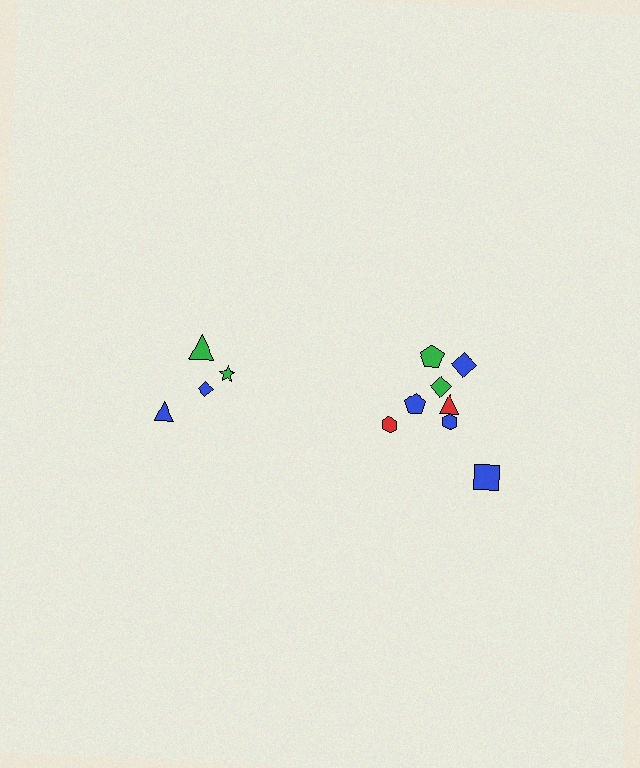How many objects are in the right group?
There are 8 objects.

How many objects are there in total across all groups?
There are 12 objects.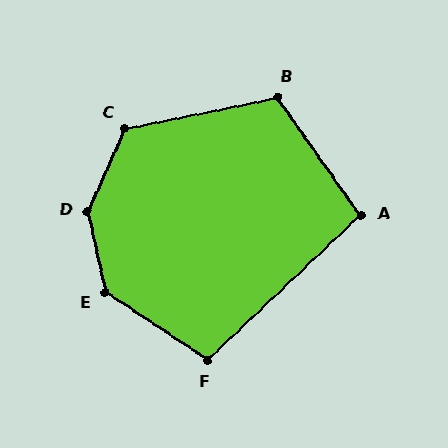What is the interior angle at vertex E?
Approximately 136 degrees (obtuse).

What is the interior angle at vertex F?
Approximately 103 degrees (obtuse).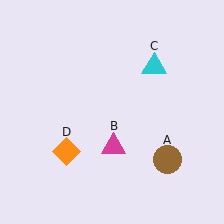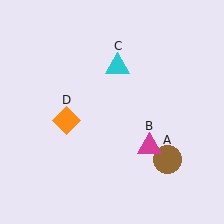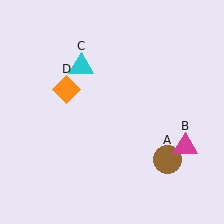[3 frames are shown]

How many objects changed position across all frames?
3 objects changed position: magenta triangle (object B), cyan triangle (object C), orange diamond (object D).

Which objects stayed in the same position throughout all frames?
Brown circle (object A) remained stationary.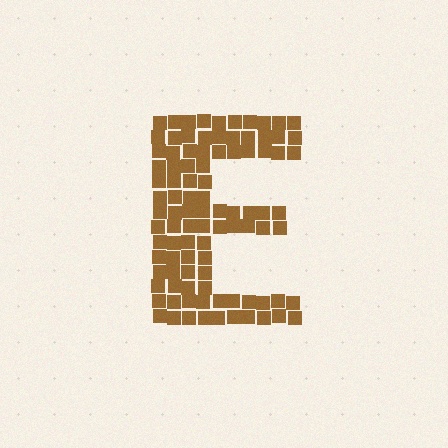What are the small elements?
The small elements are squares.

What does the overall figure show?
The overall figure shows the letter E.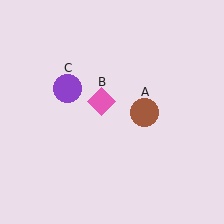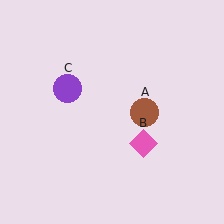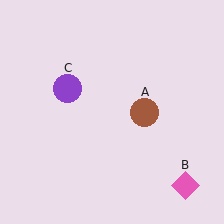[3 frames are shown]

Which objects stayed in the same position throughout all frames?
Brown circle (object A) and purple circle (object C) remained stationary.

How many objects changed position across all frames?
1 object changed position: pink diamond (object B).